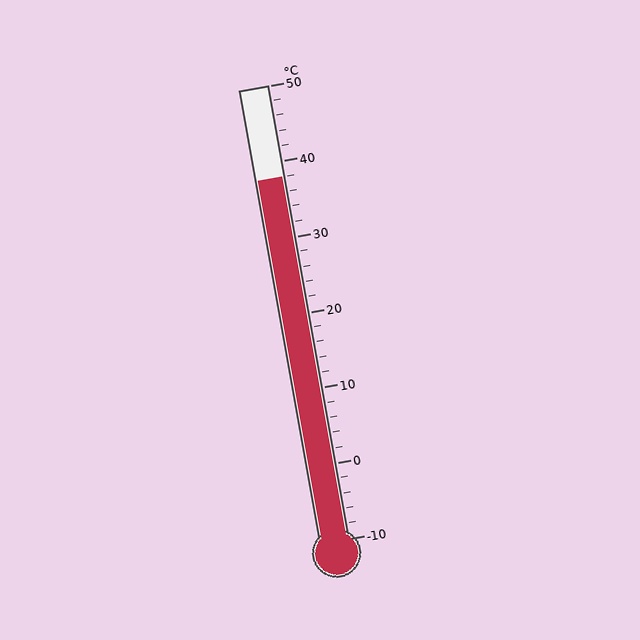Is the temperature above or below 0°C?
The temperature is above 0°C.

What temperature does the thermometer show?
The thermometer shows approximately 38°C.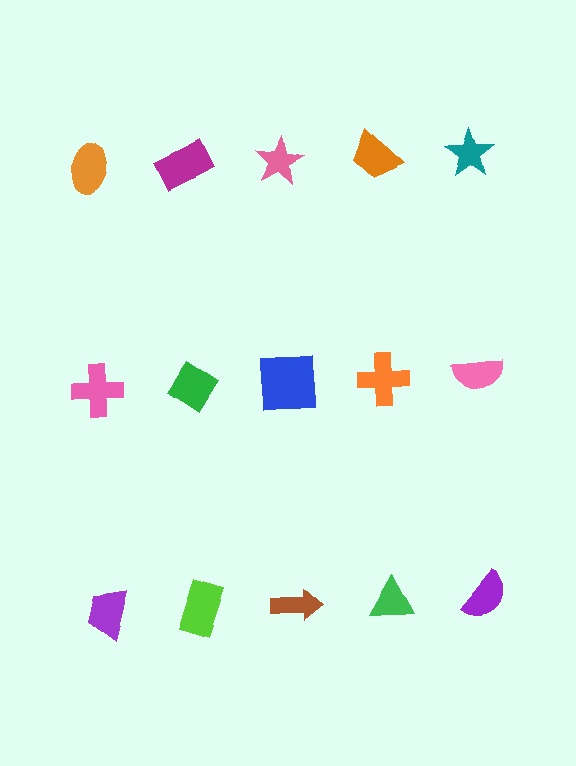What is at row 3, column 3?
A brown arrow.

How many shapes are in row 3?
5 shapes.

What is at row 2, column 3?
A blue square.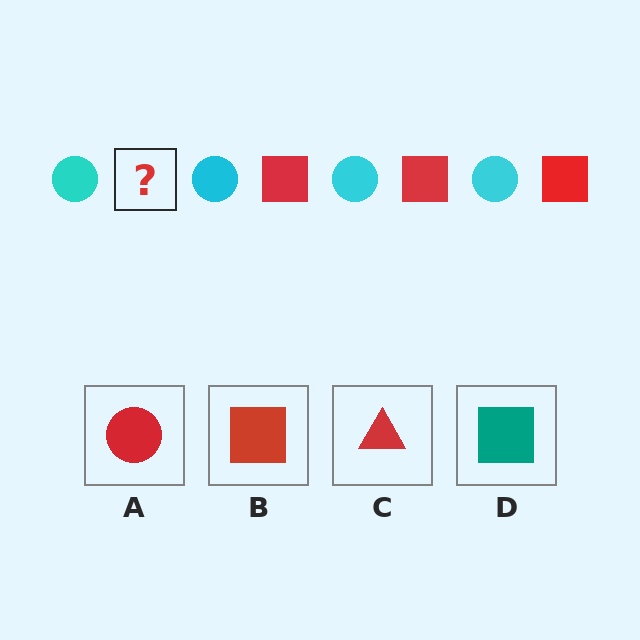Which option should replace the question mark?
Option B.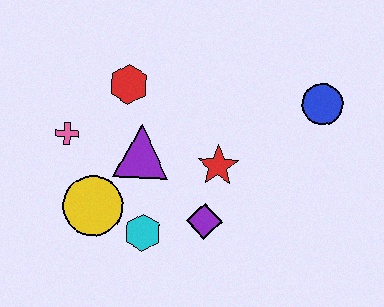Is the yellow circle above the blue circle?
No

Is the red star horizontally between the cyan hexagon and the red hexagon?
No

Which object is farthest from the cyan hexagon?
The blue circle is farthest from the cyan hexagon.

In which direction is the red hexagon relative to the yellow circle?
The red hexagon is above the yellow circle.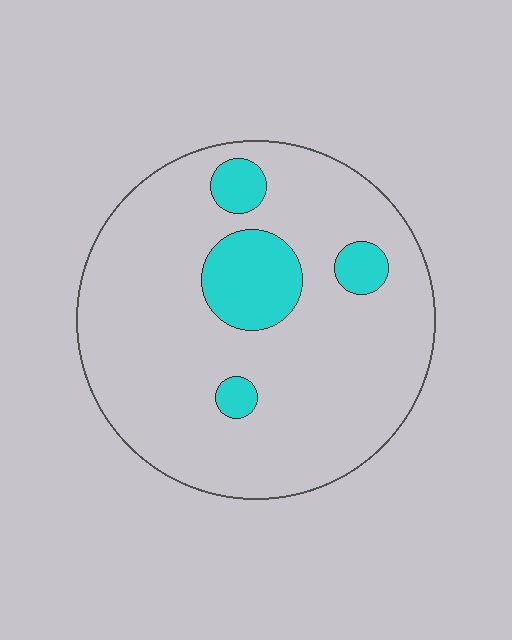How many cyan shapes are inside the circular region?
4.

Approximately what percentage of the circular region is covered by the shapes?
Approximately 15%.